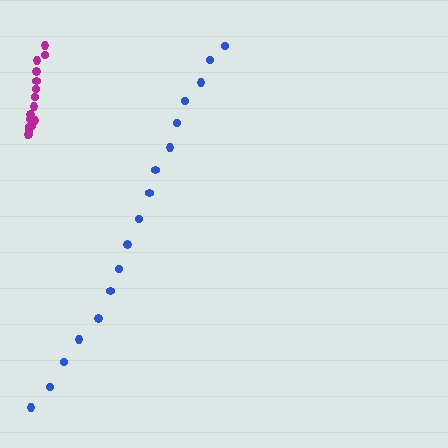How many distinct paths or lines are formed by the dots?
There are 2 distinct paths.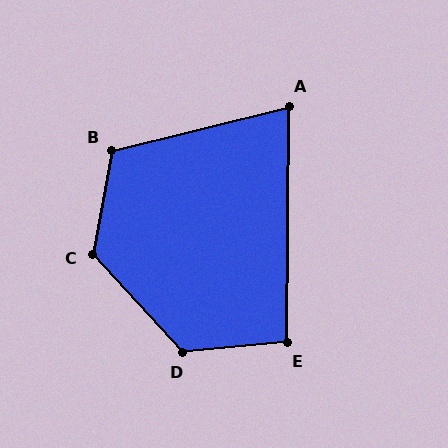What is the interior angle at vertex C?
Approximately 127 degrees (obtuse).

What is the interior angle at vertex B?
Approximately 114 degrees (obtuse).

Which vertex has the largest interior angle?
D, at approximately 127 degrees.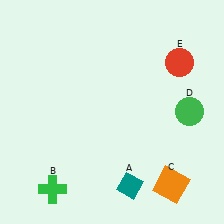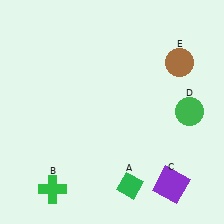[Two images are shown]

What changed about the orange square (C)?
In Image 1, C is orange. In Image 2, it changed to purple.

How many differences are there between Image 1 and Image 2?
There are 3 differences between the two images.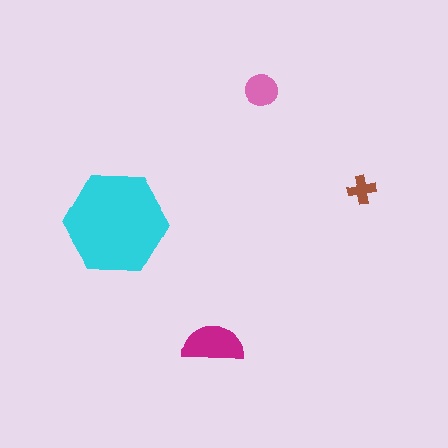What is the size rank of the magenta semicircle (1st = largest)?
2nd.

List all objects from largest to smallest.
The cyan hexagon, the magenta semicircle, the pink circle, the brown cross.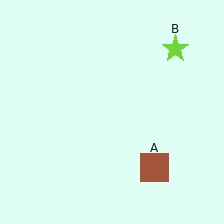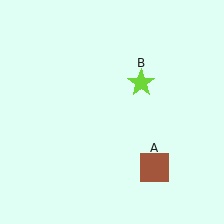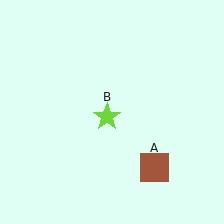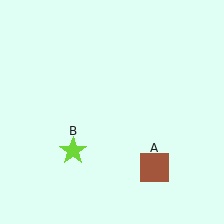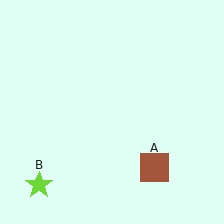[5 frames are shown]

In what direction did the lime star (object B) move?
The lime star (object B) moved down and to the left.